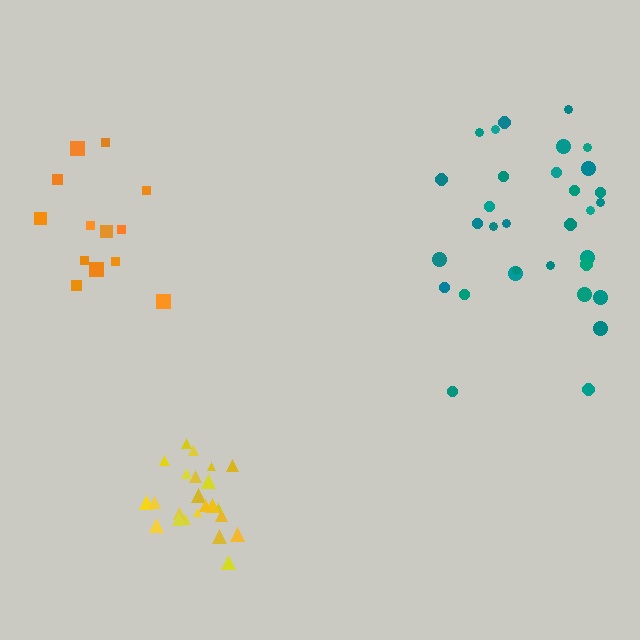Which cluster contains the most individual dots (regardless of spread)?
Teal (32).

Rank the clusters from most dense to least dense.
yellow, teal, orange.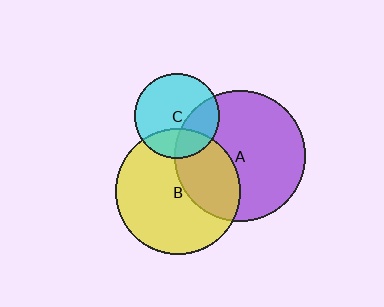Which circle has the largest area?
Circle A (purple).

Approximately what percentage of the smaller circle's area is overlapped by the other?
Approximately 25%.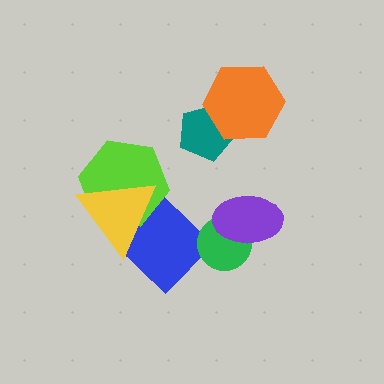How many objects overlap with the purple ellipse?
1 object overlaps with the purple ellipse.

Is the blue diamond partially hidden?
Yes, it is partially covered by another shape.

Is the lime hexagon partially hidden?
Yes, it is partially covered by another shape.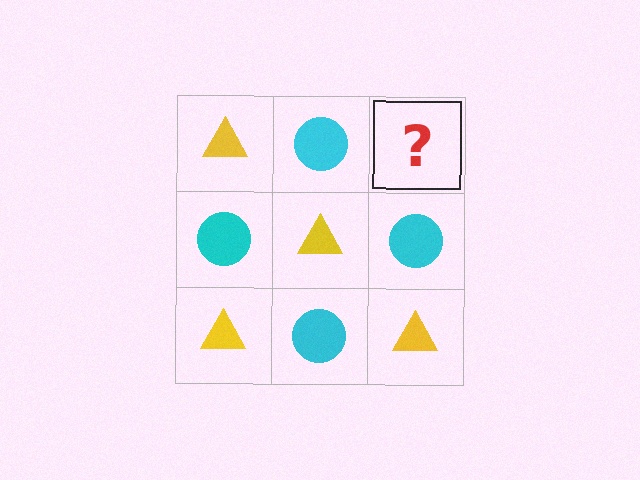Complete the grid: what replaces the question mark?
The question mark should be replaced with a yellow triangle.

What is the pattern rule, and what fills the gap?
The rule is that it alternates yellow triangle and cyan circle in a checkerboard pattern. The gap should be filled with a yellow triangle.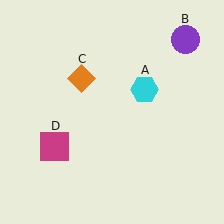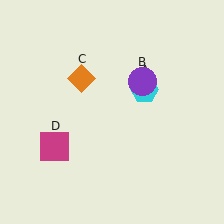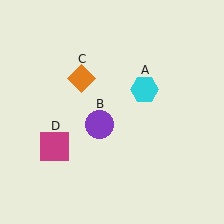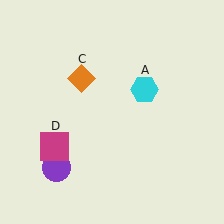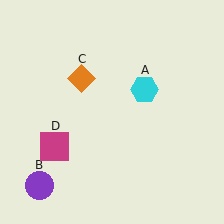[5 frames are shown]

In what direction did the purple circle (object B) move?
The purple circle (object B) moved down and to the left.